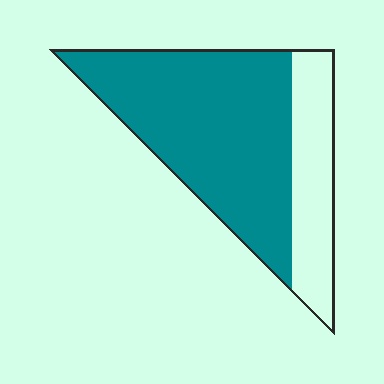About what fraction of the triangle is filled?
About three quarters (3/4).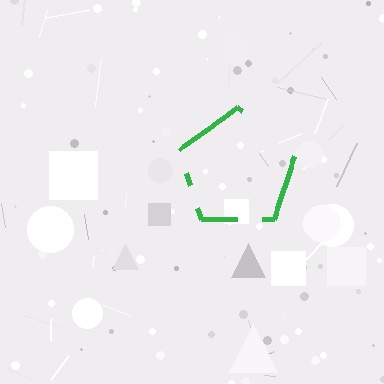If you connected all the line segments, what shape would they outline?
They would outline a pentagon.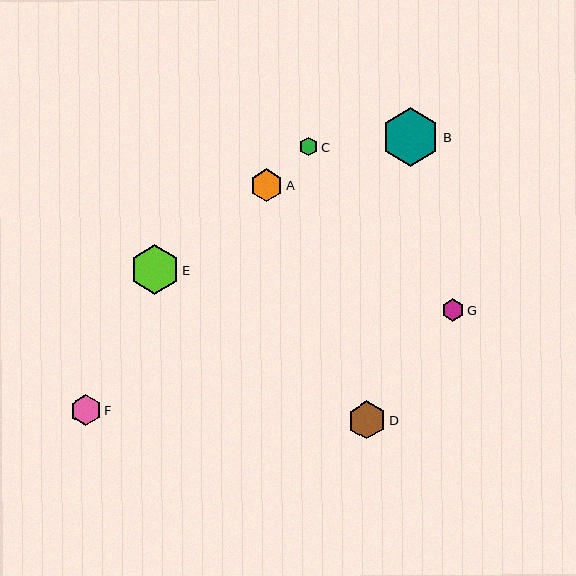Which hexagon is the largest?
Hexagon B is the largest with a size of approximately 59 pixels.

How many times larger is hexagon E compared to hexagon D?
Hexagon E is approximately 1.3 times the size of hexagon D.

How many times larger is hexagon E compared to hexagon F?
Hexagon E is approximately 1.6 times the size of hexagon F.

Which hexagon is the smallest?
Hexagon C is the smallest with a size of approximately 19 pixels.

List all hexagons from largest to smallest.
From largest to smallest: B, E, D, A, F, G, C.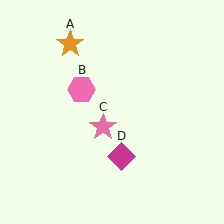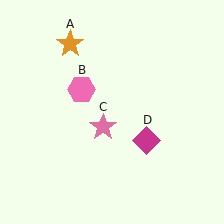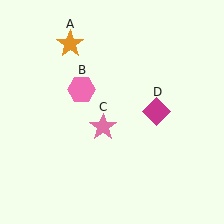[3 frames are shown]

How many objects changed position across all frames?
1 object changed position: magenta diamond (object D).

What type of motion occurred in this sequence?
The magenta diamond (object D) rotated counterclockwise around the center of the scene.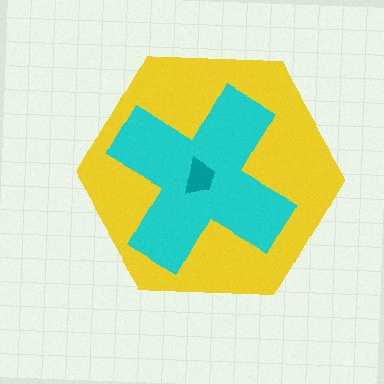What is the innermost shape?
The teal trapezoid.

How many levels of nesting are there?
3.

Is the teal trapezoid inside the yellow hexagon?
Yes.